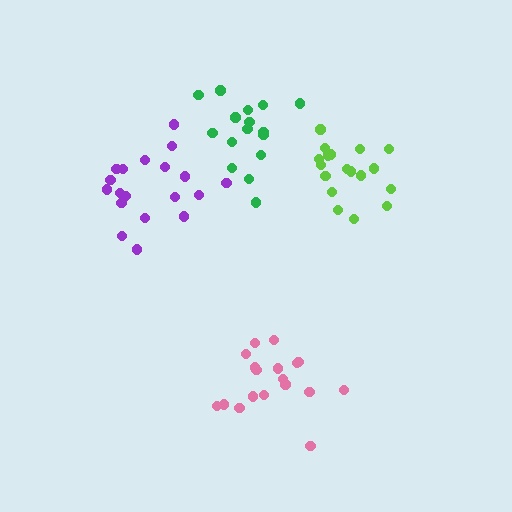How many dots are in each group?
Group 1: 18 dots, Group 2: 19 dots, Group 3: 18 dots, Group 4: 16 dots (71 total).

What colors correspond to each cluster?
The clusters are colored: pink, purple, lime, green.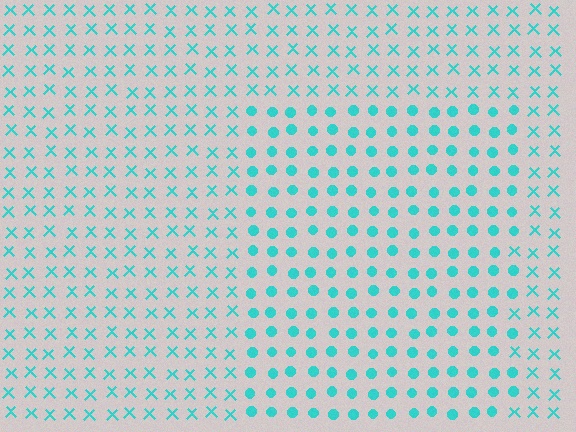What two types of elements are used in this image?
The image uses circles inside the rectangle region and X marks outside it.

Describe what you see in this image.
The image is filled with small cyan elements arranged in a uniform grid. A rectangle-shaped region contains circles, while the surrounding area contains X marks. The boundary is defined purely by the change in element shape.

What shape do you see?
I see a rectangle.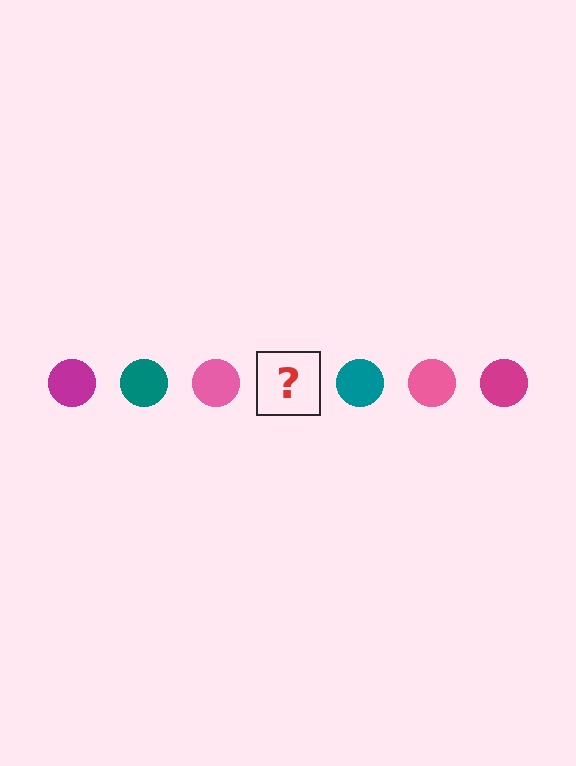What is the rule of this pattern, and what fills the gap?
The rule is that the pattern cycles through magenta, teal, pink circles. The gap should be filled with a magenta circle.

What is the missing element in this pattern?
The missing element is a magenta circle.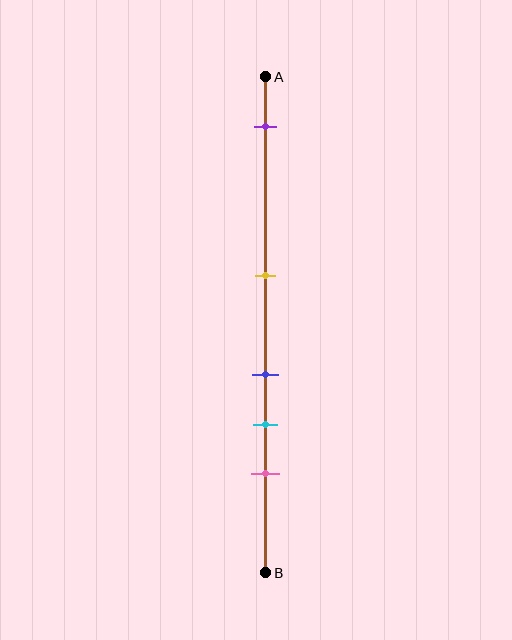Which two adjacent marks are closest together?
The blue and cyan marks are the closest adjacent pair.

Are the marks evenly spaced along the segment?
No, the marks are not evenly spaced.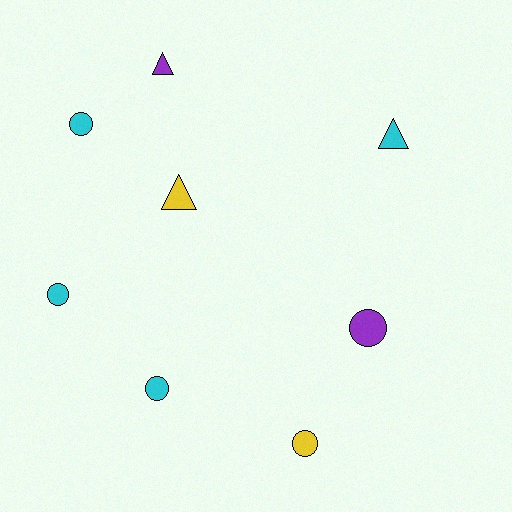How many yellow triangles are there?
There is 1 yellow triangle.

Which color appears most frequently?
Cyan, with 4 objects.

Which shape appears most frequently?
Circle, with 5 objects.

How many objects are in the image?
There are 8 objects.